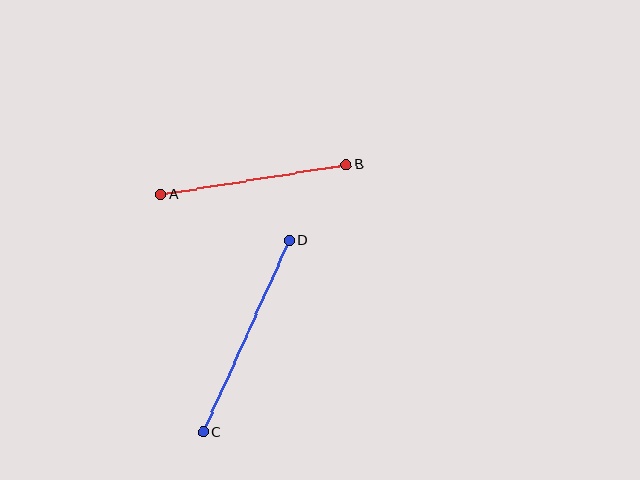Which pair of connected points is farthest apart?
Points C and D are farthest apart.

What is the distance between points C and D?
The distance is approximately 210 pixels.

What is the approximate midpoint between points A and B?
The midpoint is at approximately (253, 180) pixels.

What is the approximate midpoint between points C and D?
The midpoint is at approximately (246, 336) pixels.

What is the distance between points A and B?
The distance is approximately 188 pixels.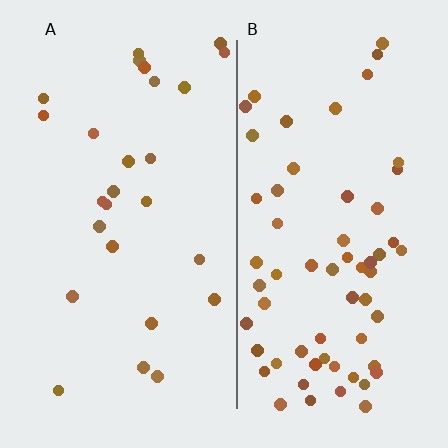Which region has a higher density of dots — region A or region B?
B (the right).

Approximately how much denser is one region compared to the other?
Approximately 2.4× — region B over region A.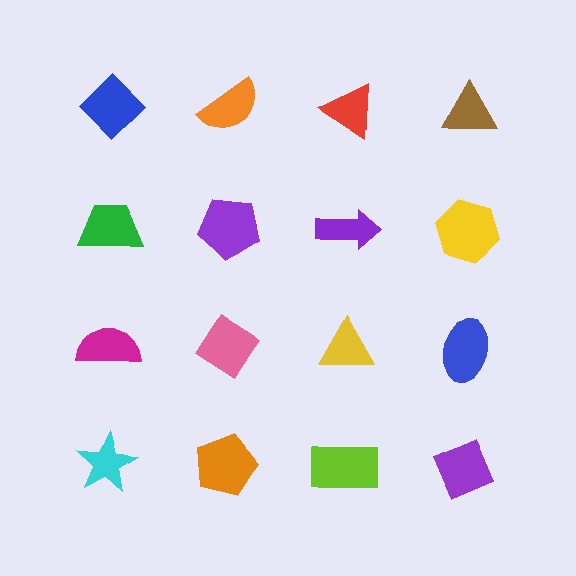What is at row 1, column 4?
A brown triangle.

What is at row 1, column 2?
An orange semicircle.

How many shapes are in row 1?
4 shapes.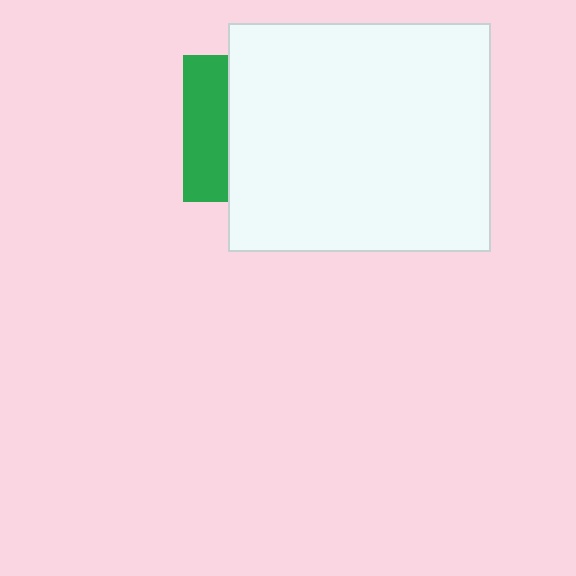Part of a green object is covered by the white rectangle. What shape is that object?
It is a square.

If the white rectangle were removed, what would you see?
You would see the complete green square.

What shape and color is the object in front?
The object in front is a white rectangle.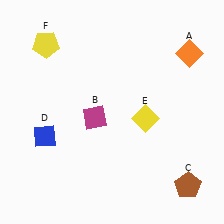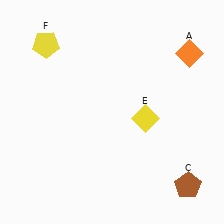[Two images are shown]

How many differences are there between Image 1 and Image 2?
There are 2 differences between the two images.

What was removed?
The magenta diamond (B), the blue diamond (D) were removed in Image 2.